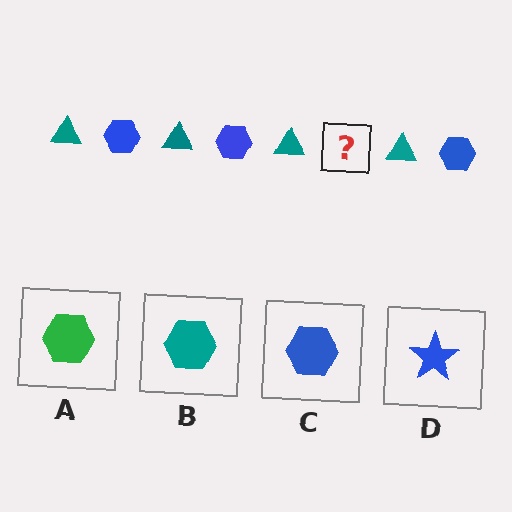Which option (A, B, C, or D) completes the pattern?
C.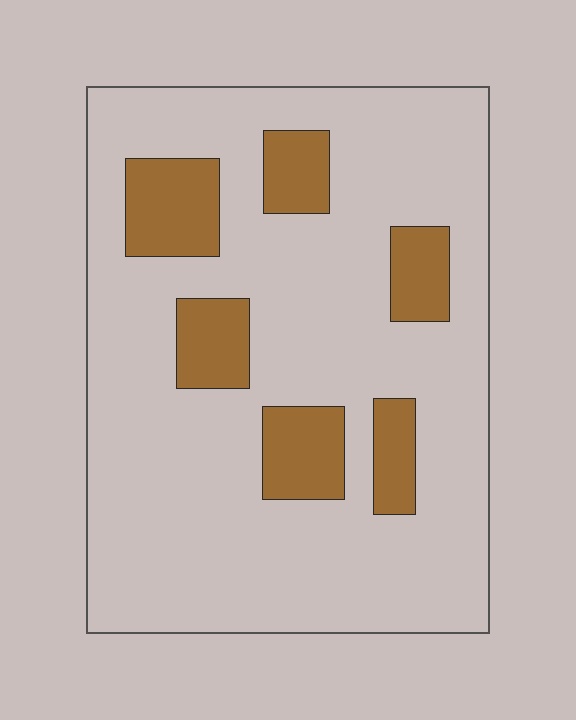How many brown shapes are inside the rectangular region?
6.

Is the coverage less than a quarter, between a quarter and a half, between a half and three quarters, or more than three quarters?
Less than a quarter.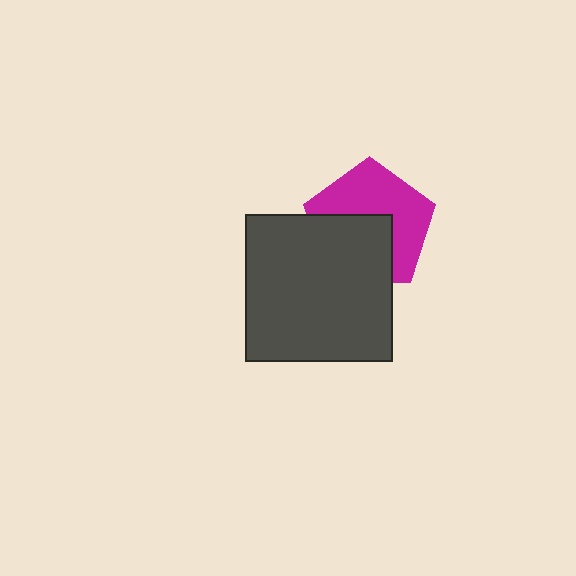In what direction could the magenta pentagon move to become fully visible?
The magenta pentagon could move up. That would shift it out from behind the dark gray square entirely.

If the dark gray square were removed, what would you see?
You would see the complete magenta pentagon.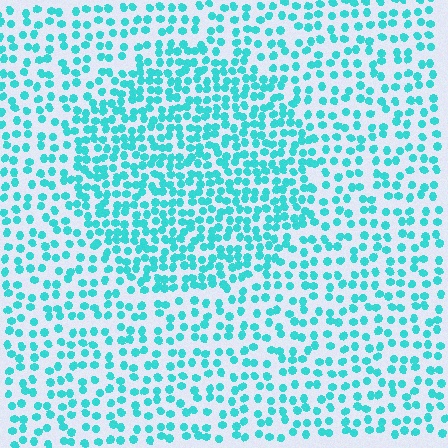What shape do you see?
I see a circle.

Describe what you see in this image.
The image contains small cyan elements arranged at two different densities. A circle-shaped region is visible where the elements are more densely packed than the surrounding area.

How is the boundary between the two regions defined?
The boundary is defined by a change in element density (approximately 1.7x ratio). All elements are the same color, size, and shape.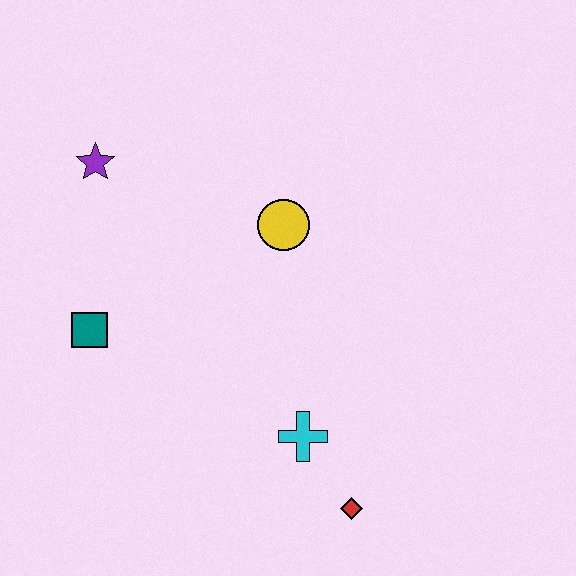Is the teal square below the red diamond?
No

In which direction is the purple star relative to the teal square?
The purple star is above the teal square.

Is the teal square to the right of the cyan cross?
No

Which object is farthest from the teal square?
The red diamond is farthest from the teal square.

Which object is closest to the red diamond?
The cyan cross is closest to the red diamond.